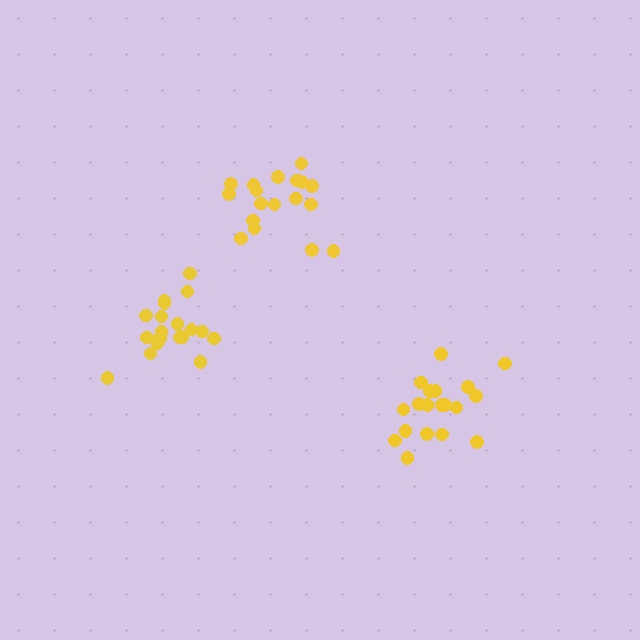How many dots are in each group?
Group 1: 18 dots, Group 2: 19 dots, Group 3: 19 dots (56 total).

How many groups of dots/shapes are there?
There are 3 groups.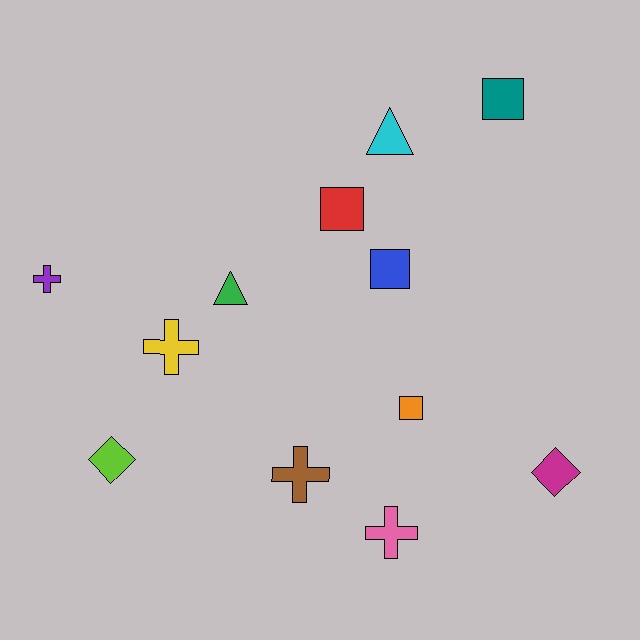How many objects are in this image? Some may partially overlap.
There are 12 objects.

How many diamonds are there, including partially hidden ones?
There are 2 diamonds.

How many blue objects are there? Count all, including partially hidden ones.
There is 1 blue object.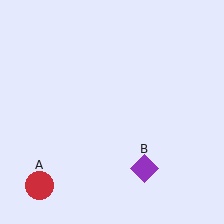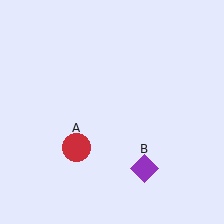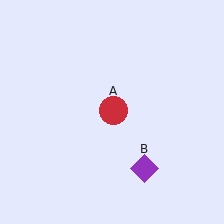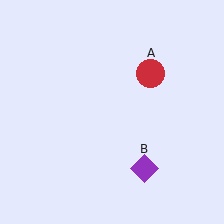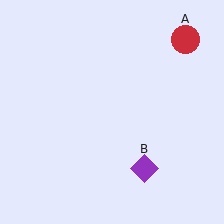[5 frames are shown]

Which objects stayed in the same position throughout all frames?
Purple diamond (object B) remained stationary.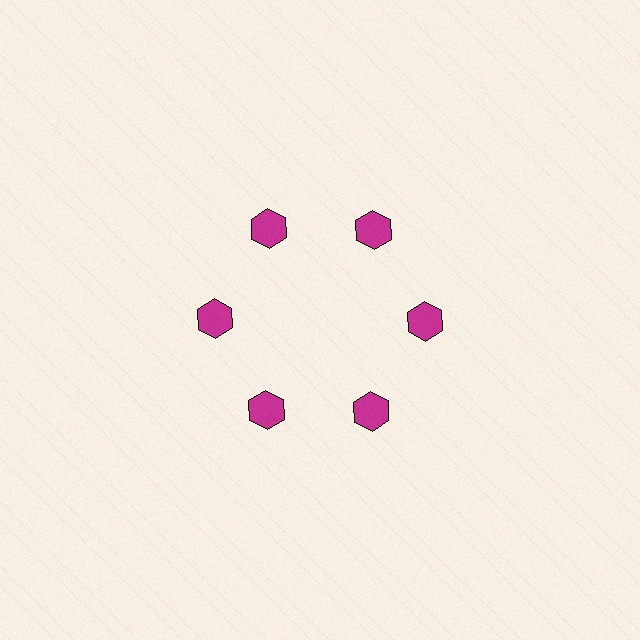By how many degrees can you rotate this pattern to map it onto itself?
The pattern maps onto itself every 60 degrees of rotation.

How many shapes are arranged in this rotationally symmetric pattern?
There are 6 shapes, arranged in 6 groups of 1.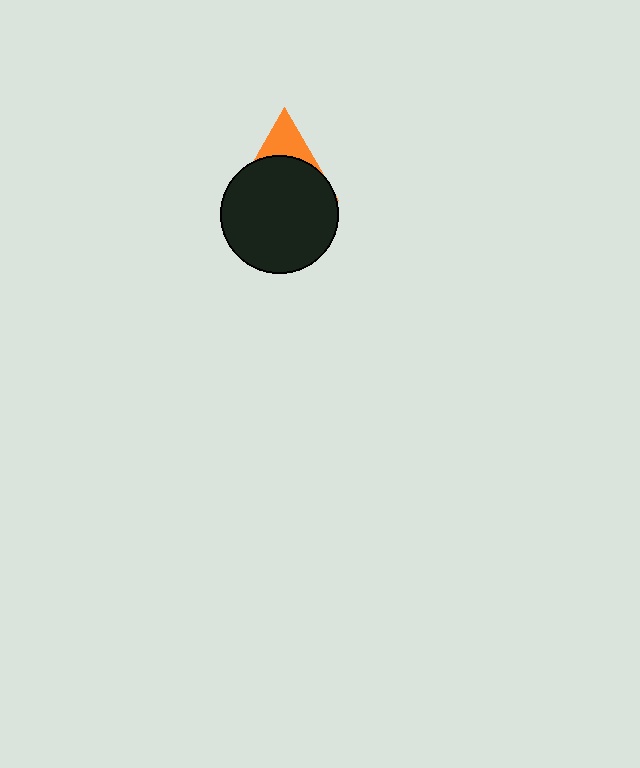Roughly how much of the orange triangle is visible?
A small part of it is visible (roughly 30%).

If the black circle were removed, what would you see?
You would see the complete orange triangle.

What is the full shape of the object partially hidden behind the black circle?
The partially hidden object is an orange triangle.